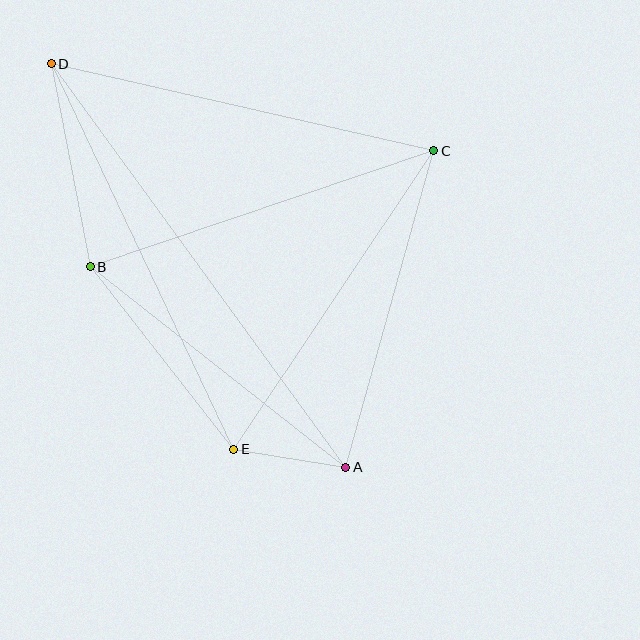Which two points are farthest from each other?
Points A and D are farthest from each other.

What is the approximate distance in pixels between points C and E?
The distance between C and E is approximately 359 pixels.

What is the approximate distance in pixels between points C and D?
The distance between C and D is approximately 392 pixels.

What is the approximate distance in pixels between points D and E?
The distance between D and E is approximately 427 pixels.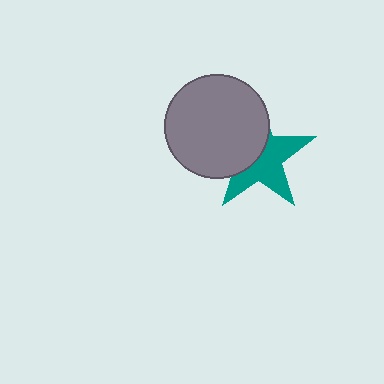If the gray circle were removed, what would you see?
You would see the complete teal star.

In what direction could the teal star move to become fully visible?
The teal star could move toward the lower-right. That would shift it out from behind the gray circle entirely.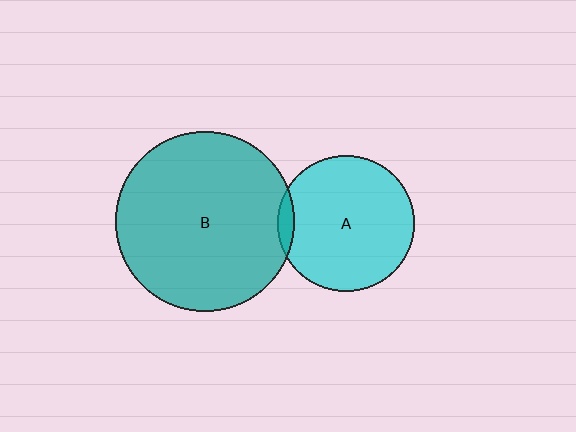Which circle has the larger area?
Circle B (teal).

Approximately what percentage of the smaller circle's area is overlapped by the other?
Approximately 5%.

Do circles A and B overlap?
Yes.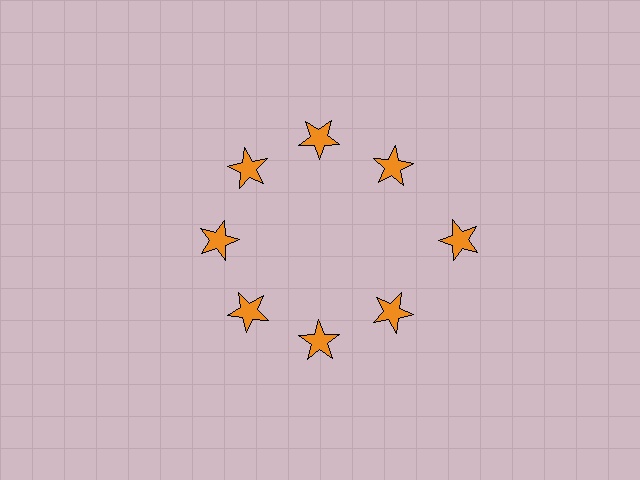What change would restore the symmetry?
The symmetry would be restored by moving it inward, back onto the ring so that all 8 stars sit at equal angles and equal distance from the center.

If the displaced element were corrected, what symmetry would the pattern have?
It would have 8-fold rotational symmetry — the pattern would map onto itself every 45 degrees.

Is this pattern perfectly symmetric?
No. The 8 orange stars are arranged in a ring, but one element near the 3 o'clock position is pushed outward from the center, breaking the 8-fold rotational symmetry.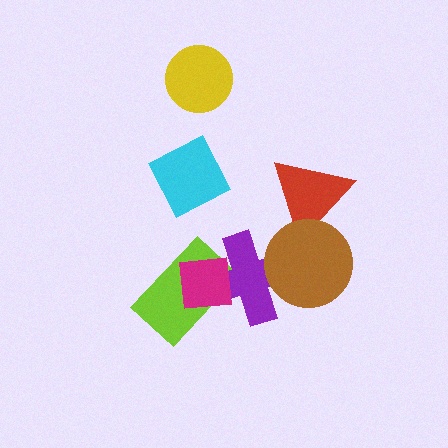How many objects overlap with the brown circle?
2 objects overlap with the brown circle.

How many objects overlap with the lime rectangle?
2 objects overlap with the lime rectangle.